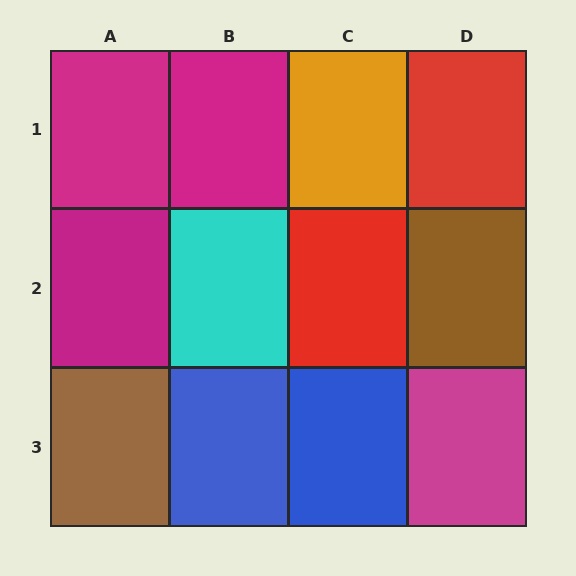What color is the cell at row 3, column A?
Brown.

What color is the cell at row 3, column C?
Blue.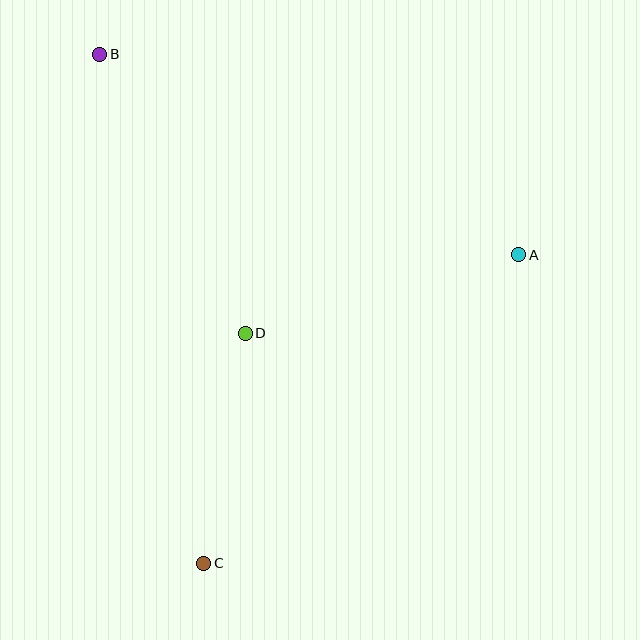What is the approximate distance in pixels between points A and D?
The distance between A and D is approximately 284 pixels.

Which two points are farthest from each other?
Points B and C are farthest from each other.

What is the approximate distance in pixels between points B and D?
The distance between B and D is approximately 315 pixels.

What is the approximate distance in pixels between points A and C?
The distance between A and C is approximately 441 pixels.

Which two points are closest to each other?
Points C and D are closest to each other.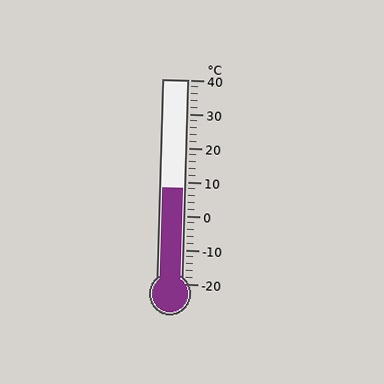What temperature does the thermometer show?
The thermometer shows approximately 8°C.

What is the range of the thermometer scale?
The thermometer scale ranges from -20°C to 40°C.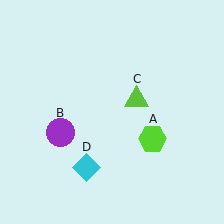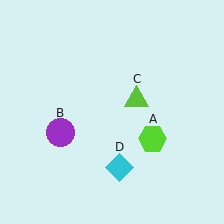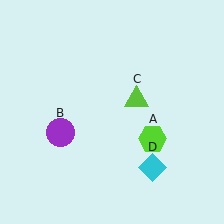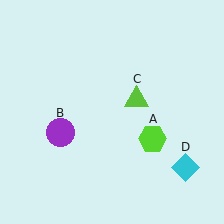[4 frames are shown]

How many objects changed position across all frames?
1 object changed position: cyan diamond (object D).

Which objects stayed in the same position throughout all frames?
Lime hexagon (object A) and purple circle (object B) and lime triangle (object C) remained stationary.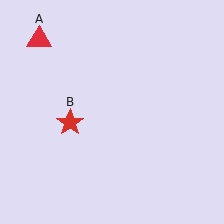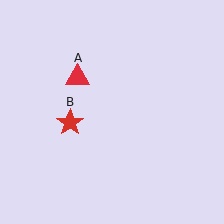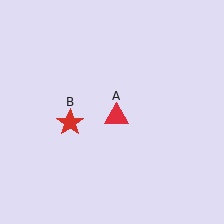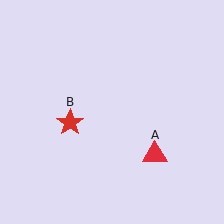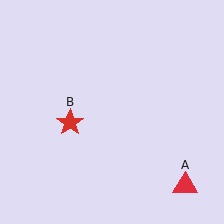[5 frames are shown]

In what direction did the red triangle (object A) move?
The red triangle (object A) moved down and to the right.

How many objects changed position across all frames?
1 object changed position: red triangle (object A).